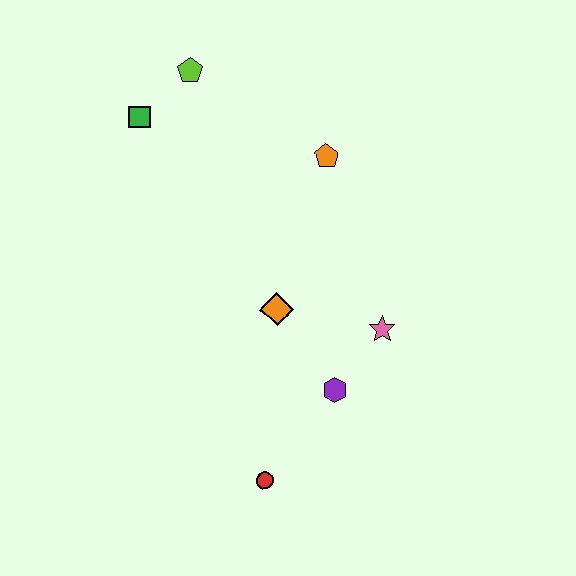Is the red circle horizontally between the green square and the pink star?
Yes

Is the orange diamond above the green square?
No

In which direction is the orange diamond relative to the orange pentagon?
The orange diamond is below the orange pentagon.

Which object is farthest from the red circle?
The lime pentagon is farthest from the red circle.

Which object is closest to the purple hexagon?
The pink star is closest to the purple hexagon.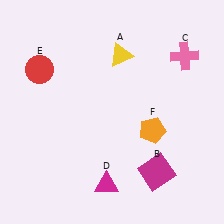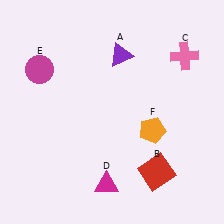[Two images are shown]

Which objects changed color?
A changed from yellow to purple. B changed from magenta to red. E changed from red to magenta.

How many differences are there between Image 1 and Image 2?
There are 3 differences between the two images.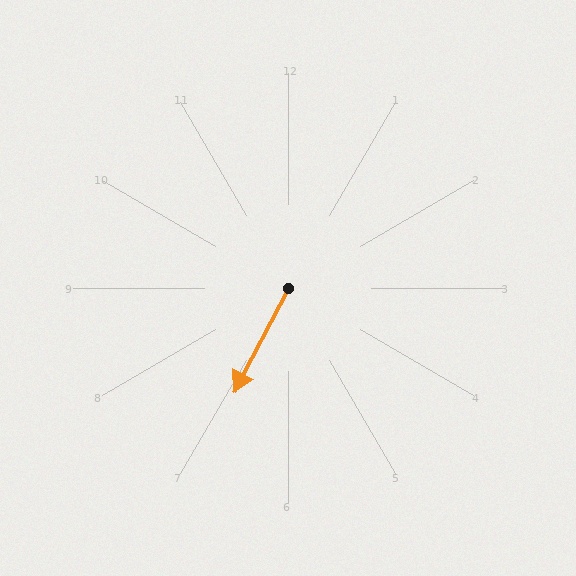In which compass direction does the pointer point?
Southwest.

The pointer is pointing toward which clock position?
Roughly 7 o'clock.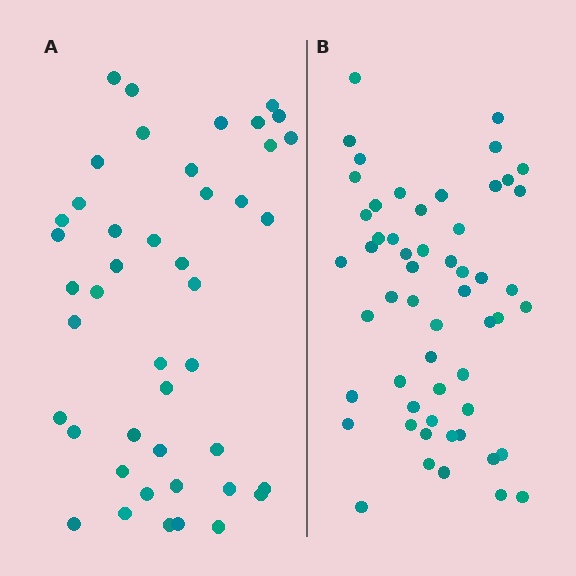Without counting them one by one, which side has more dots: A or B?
Region B (the right region) has more dots.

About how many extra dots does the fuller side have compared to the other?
Region B has roughly 12 or so more dots than region A.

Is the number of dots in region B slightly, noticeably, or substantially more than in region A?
Region B has noticeably more, but not dramatically so. The ratio is roughly 1.2 to 1.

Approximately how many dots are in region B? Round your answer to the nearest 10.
About 60 dots. (The exact count is 55, which rounds to 60.)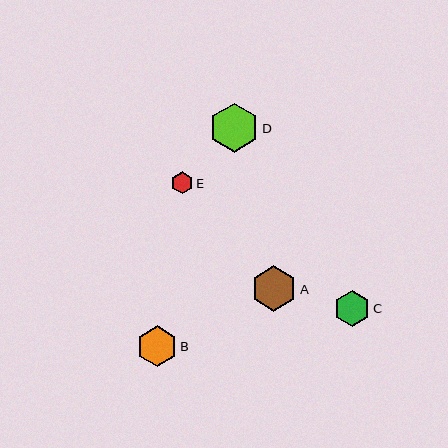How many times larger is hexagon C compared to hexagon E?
Hexagon C is approximately 1.7 times the size of hexagon E.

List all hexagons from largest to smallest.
From largest to smallest: D, A, B, C, E.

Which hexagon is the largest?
Hexagon D is the largest with a size of approximately 49 pixels.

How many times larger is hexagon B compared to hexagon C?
Hexagon B is approximately 1.1 times the size of hexagon C.